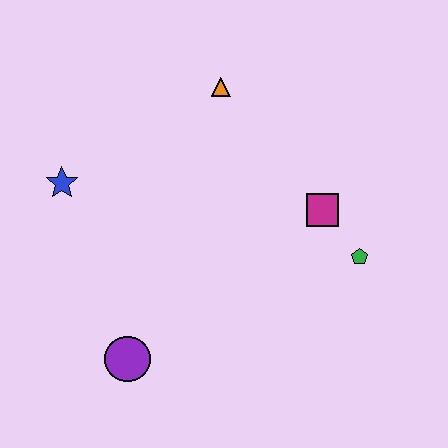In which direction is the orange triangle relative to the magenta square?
The orange triangle is above the magenta square.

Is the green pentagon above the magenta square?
No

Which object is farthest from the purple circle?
The orange triangle is farthest from the purple circle.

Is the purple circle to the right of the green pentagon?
No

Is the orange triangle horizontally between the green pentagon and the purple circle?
Yes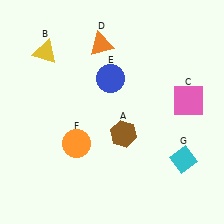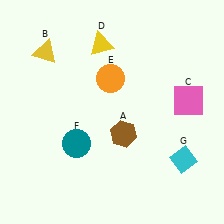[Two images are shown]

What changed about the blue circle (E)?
In Image 1, E is blue. In Image 2, it changed to orange.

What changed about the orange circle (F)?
In Image 1, F is orange. In Image 2, it changed to teal.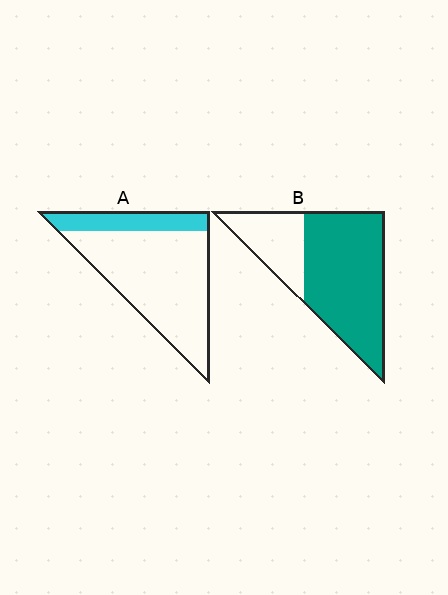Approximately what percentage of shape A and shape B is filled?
A is approximately 20% and B is approximately 70%.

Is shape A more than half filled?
No.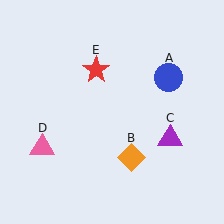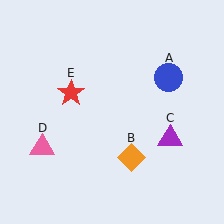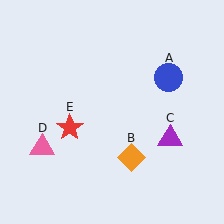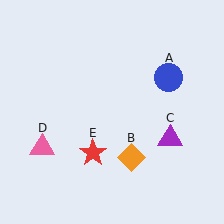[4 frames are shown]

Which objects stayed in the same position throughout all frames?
Blue circle (object A) and orange diamond (object B) and purple triangle (object C) and pink triangle (object D) remained stationary.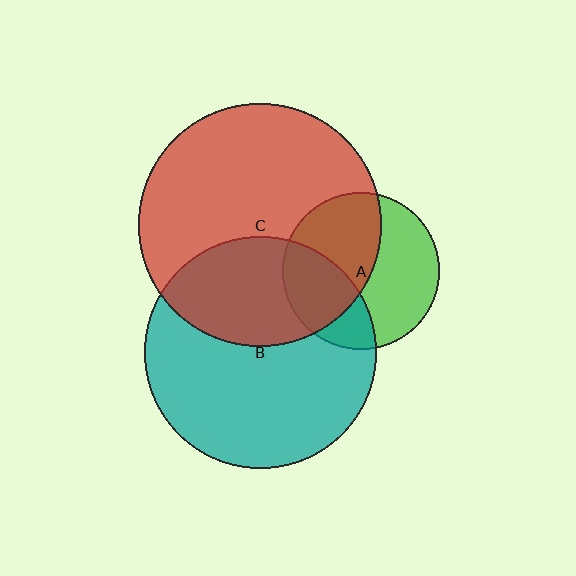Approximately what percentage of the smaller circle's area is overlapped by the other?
Approximately 35%.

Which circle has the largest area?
Circle C (red).